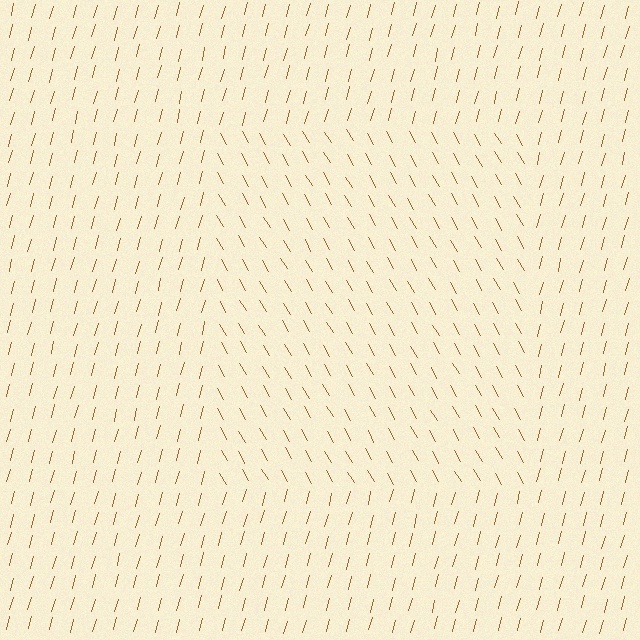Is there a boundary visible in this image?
Yes, there is a texture boundary formed by a change in line orientation.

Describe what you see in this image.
The image is filled with small brown line segments. A rectangle region in the image has lines oriented differently from the surrounding lines, creating a visible texture boundary.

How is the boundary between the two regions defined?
The boundary is defined purely by a change in line orientation (approximately 45 degrees difference). All lines are the same color and thickness.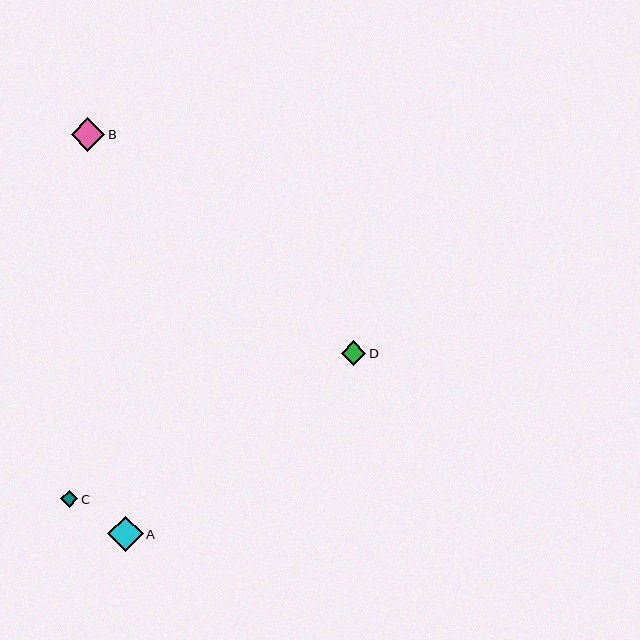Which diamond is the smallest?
Diamond C is the smallest with a size of approximately 17 pixels.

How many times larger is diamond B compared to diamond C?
Diamond B is approximately 2.0 times the size of diamond C.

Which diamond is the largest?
Diamond A is the largest with a size of approximately 35 pixels.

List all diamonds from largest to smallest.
From largest to smallest: A, B, D, C.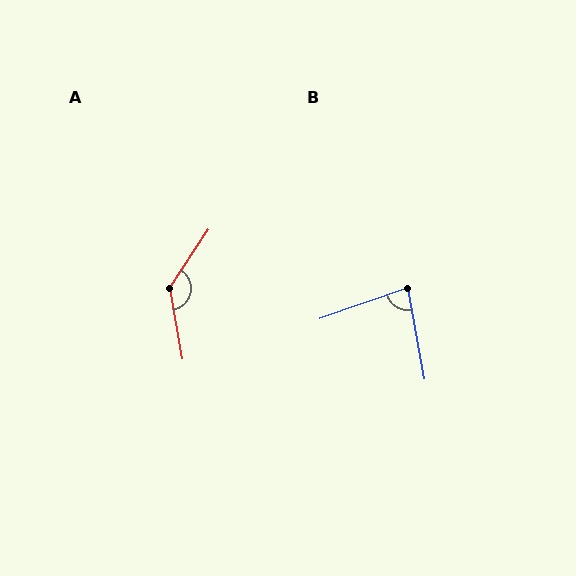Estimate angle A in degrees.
Approximately 137 degrees.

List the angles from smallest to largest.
B (81°), A (137°).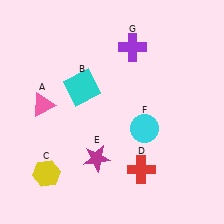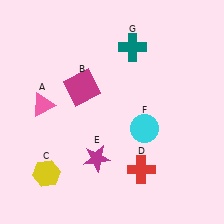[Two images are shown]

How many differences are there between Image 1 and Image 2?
There are 2 differences between the two images.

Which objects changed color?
B changed from cyan to magenta. G changed from purple to teal.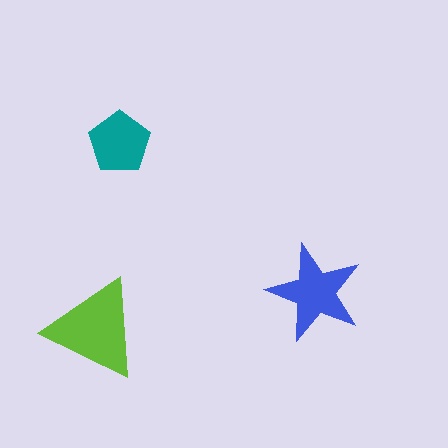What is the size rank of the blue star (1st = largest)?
2nd.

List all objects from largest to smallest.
The lime triangle, the blue star, the teal pentagon.